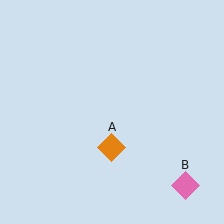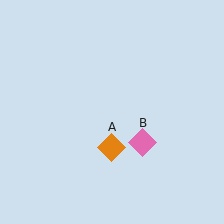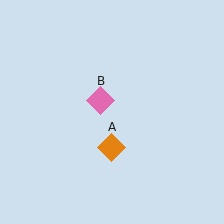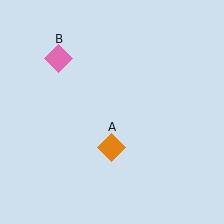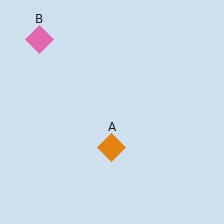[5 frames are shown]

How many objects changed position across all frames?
1 object changed position: pink diamond (object B).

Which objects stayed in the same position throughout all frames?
Orange diamond (object A) remained stationary.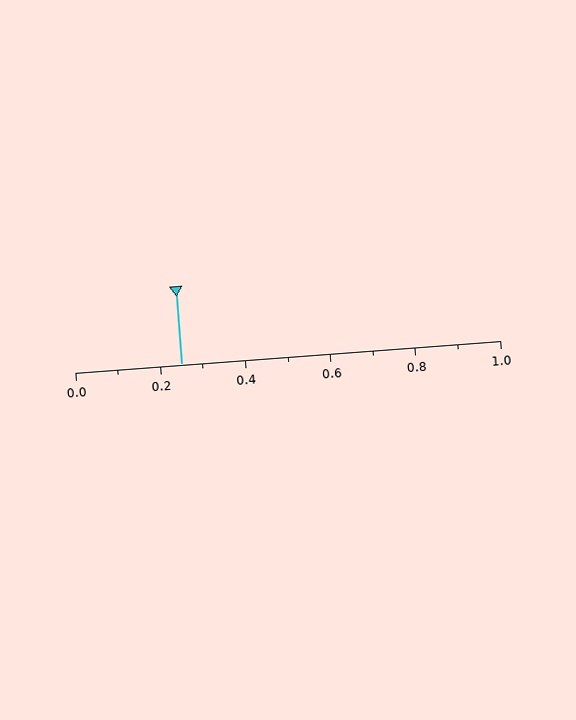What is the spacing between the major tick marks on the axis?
The major ticks are spaced 0.2 apart.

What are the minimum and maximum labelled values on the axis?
The axis runs from 0.0 to 1.0.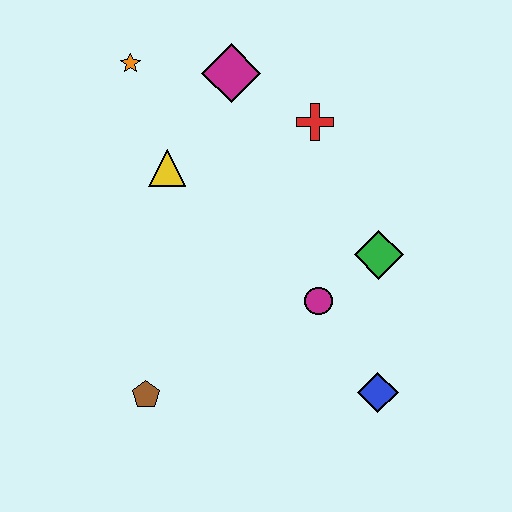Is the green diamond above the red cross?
No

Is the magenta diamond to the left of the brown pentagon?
No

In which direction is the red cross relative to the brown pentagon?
The red cross is above the brown pentagon.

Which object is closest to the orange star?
The magenta diamond is closest to the orange star.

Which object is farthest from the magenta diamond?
The blue diamond is farthest from the magenta diamond.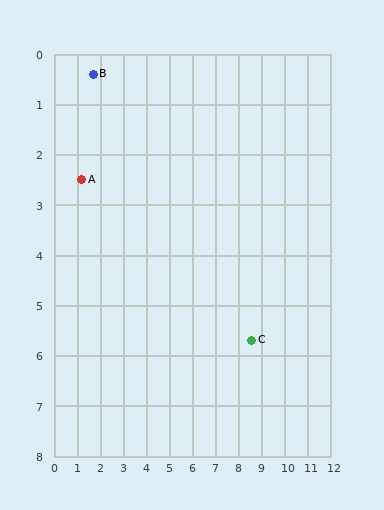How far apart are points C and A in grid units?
Points C and A are about 8.1 grid units apart.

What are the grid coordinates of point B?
Point B is at approximately (1.7, 0.4).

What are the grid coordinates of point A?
Point A is at approximately (1.2, 2.5).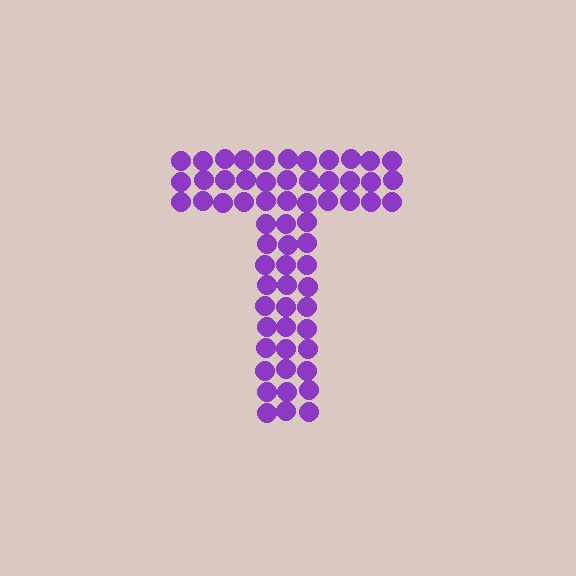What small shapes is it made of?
It is made of small circles.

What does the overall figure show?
The overall figure shows the letter T.